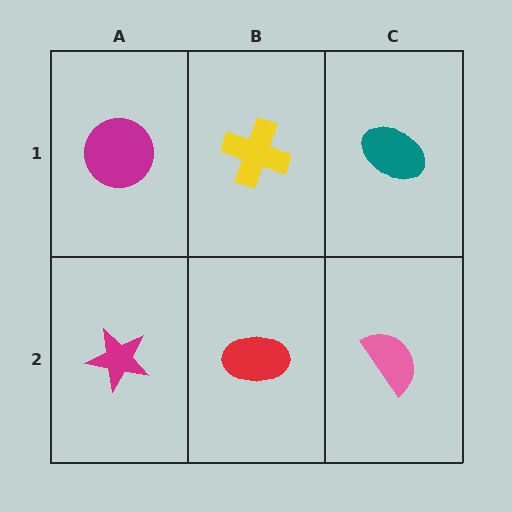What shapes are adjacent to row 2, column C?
A teal ellipse (row 1, column C), a red ellipse (row 2, column B).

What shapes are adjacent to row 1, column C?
A pink semicircle (row 2, column C), a yellow cross (row 1, column B).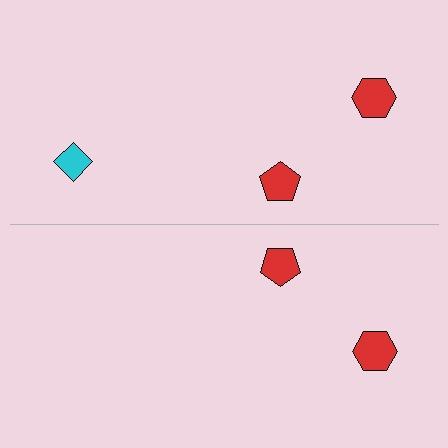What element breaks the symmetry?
A cyan diamond is missing from the bottom side.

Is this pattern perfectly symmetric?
No, the pattern is not perfectly symmetric. A cyan diamond is missing from the bottom side.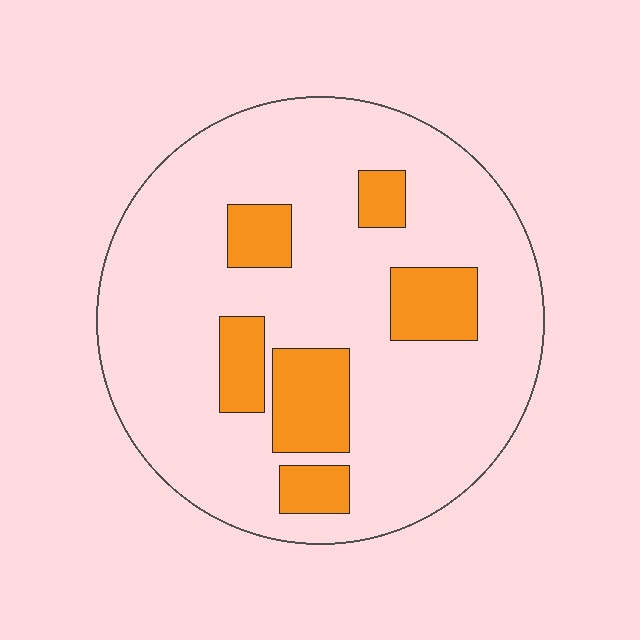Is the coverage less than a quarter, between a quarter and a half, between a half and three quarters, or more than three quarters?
Less than a quarter.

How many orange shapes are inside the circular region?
6.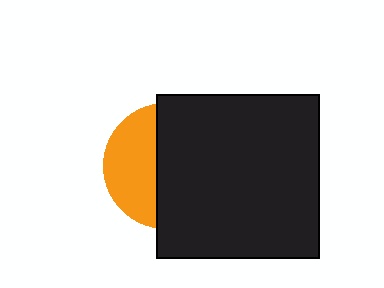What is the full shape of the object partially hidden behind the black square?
The partially hidden object is an orange circle.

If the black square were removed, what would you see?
You would see the complete orange circle.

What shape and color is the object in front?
The object in front is a black square.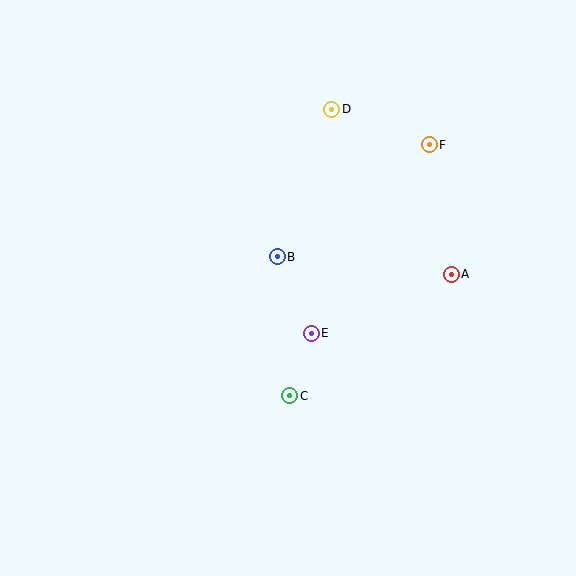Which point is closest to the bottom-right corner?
Point A is closest to the bottom-right corner.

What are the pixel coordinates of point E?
Point E is at (311, 333).